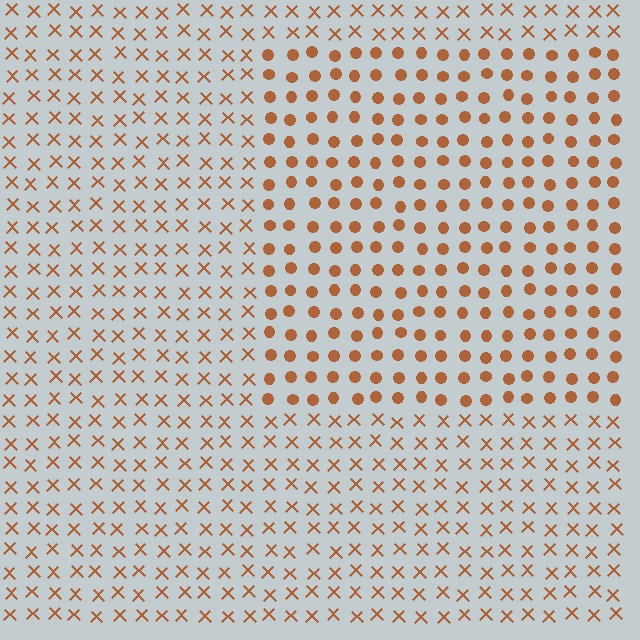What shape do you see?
I see a rectangle.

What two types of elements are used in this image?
The image uses circles inside the rectangle region and X marks outside it.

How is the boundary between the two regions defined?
The boundary is defined by a change in element shape: circles inside vs. X marks outside. All elements share the same color and spacing.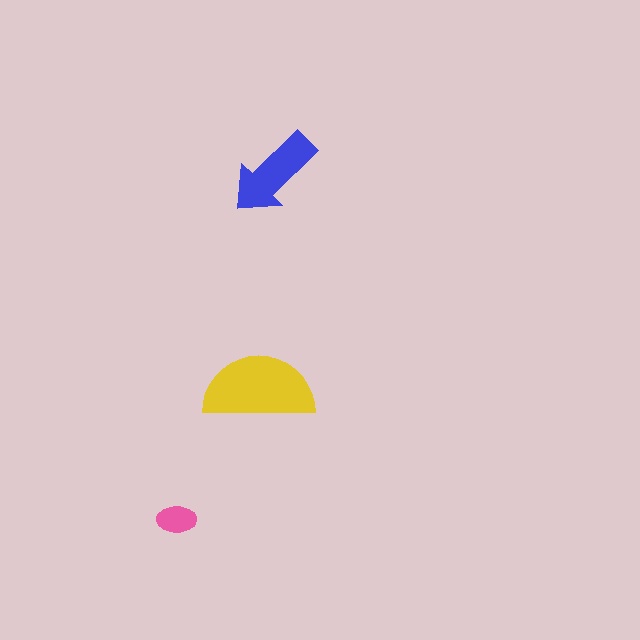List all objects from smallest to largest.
The pink ellipse, the blue arrow, the yellow semicircle.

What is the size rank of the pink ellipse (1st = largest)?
3rd.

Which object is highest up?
The blue arrow is topmost.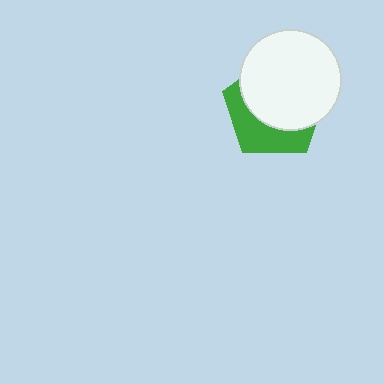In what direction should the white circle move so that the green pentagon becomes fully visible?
The white circle should move toward the upper-right. That is the shortest direction to clear the overlap and leave the green pentagon fully visible.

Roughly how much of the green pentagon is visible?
A small part of it is visible (roughly 38%).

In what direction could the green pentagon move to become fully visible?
The green pentagon could move toward the lower-left. That would shift it out from behind the white circle entirely.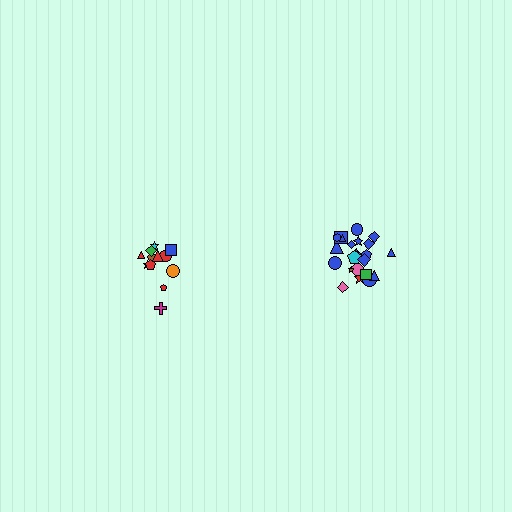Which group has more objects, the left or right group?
The right group.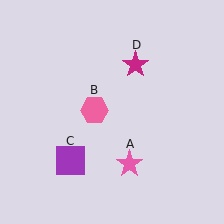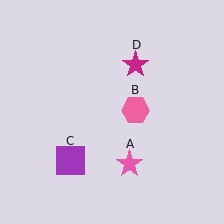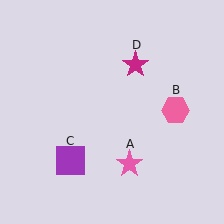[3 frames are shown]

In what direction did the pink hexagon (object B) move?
The pink hexagon (object B) moved right.